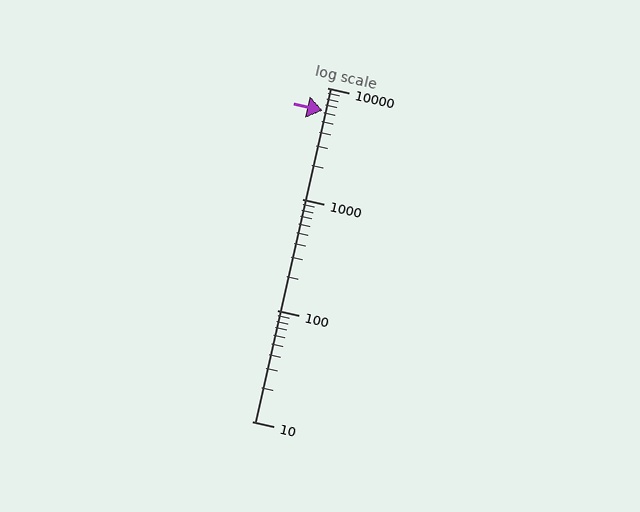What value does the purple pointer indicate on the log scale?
The pointer indicates approximately 6200.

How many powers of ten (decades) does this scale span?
The scale spans 3 decades, from 10 to 10000.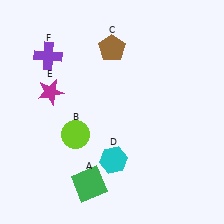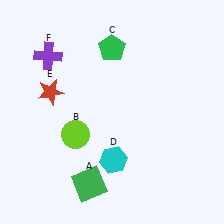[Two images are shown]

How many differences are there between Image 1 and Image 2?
There are 2 differences between the two images.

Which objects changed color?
C changed from brown to green. E changed from magenta to red.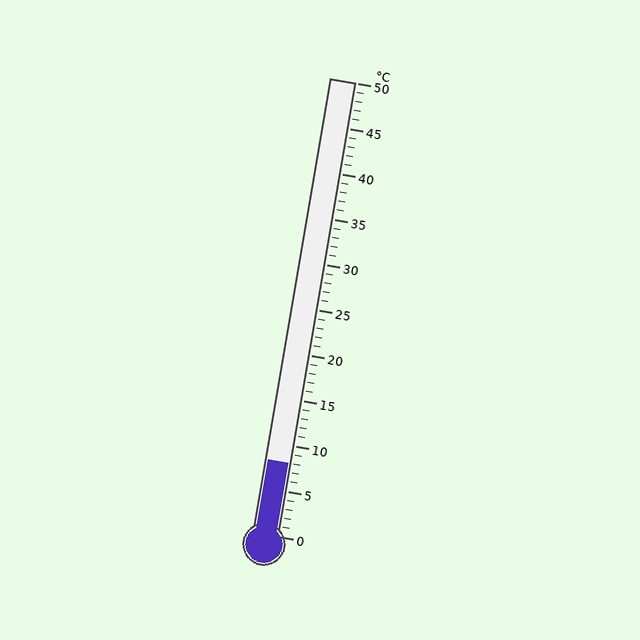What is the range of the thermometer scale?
The thermometer scale ranges from 0°C to 50°C.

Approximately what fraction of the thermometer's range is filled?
The thermometer is filled to approximately 15% of its range.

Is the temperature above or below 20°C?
The temperature is below 20°C.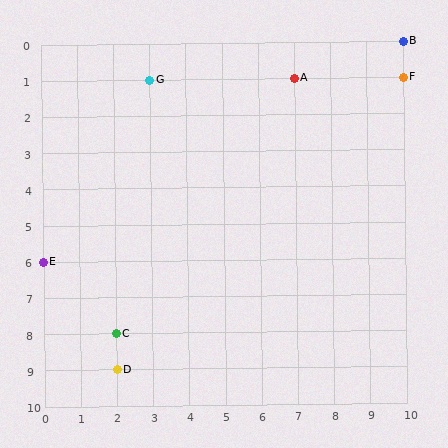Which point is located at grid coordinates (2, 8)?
Point C is at (2, 8).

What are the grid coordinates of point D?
Point D is at grid coordinates (2, 9).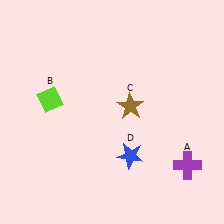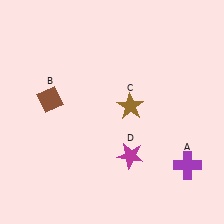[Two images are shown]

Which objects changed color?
B changed from lime to brown. D changed from blue to magenta.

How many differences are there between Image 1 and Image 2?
There are 2 differences between the two images.